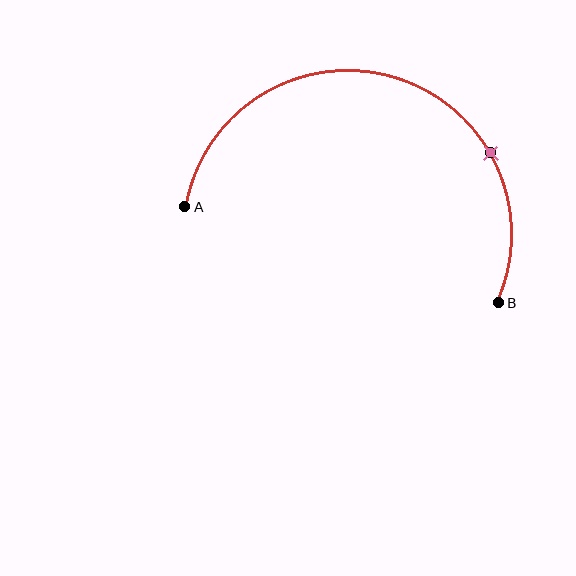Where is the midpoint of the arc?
The arc midpoint is the point on the curve farthest from the straight line joining A and B. It sits above that line.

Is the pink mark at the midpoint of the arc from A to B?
No. The pink mark lies on the arc but is closer to endpoint B. The arc midpoint would be at the point on the curve equidistant along the arc from both A and B.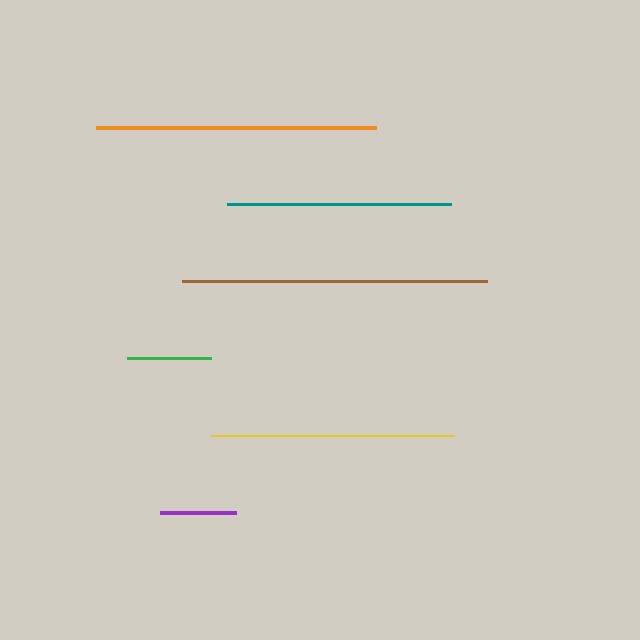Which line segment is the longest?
The brown line is the longest at approximately 305 pixels.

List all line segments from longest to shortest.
From longest to shortest: brown, orange, yellow, teal, green, purple.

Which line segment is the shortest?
The purple line is the shortest at approximately 76 pixels.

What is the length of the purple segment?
The purple segment is approximately 76 pixels long.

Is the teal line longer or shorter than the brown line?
The brown line is longer than the teal line.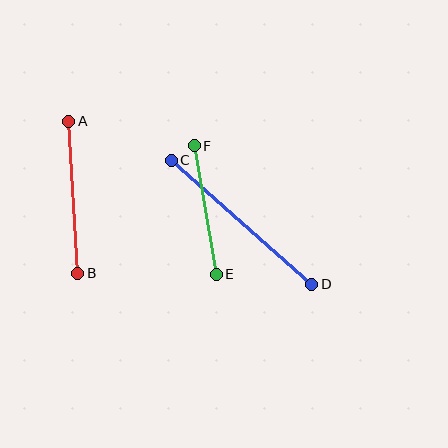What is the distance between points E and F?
The distance is approximately 130 pixels.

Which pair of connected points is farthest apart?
Points C and D are farthest apart.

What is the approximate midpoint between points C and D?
The midpoint is at approximately (242, 222) pixels.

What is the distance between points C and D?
The distance is approximately 188 pixels.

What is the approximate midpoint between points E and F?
The midpoint is at approximately (205, 210) pixels.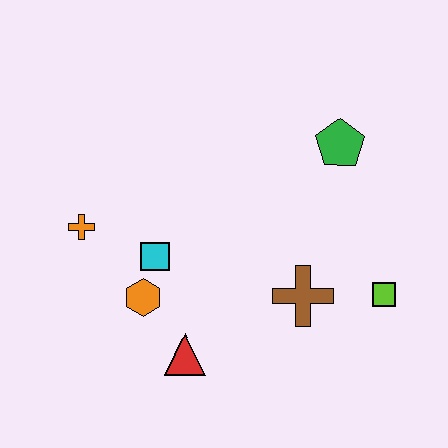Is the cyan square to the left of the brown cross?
Yes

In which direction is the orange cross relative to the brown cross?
The orange cross is to the left of the brown cross.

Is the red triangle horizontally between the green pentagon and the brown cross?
No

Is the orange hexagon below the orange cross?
Yes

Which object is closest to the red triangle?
The orange hexagon is closest to the red triangle.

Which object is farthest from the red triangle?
The green pentagon is farthest from the red triangle.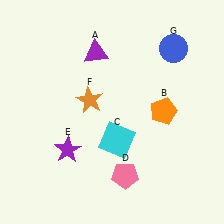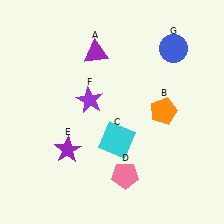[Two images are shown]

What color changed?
The star (F) changed from orange in Image 1 to purple in Image 2.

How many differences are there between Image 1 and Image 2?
There is 1 difference between the two images.